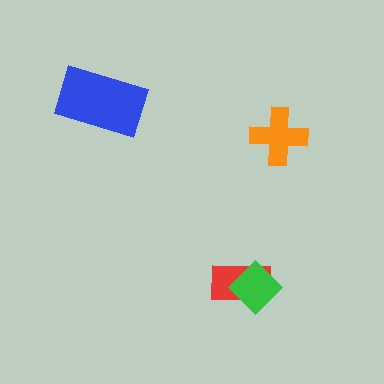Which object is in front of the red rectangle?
The green diamond is in front of the red rectangle.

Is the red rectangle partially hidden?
Yes, it is partially covered by another shape.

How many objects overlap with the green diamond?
1 object overlaps with the green diamond.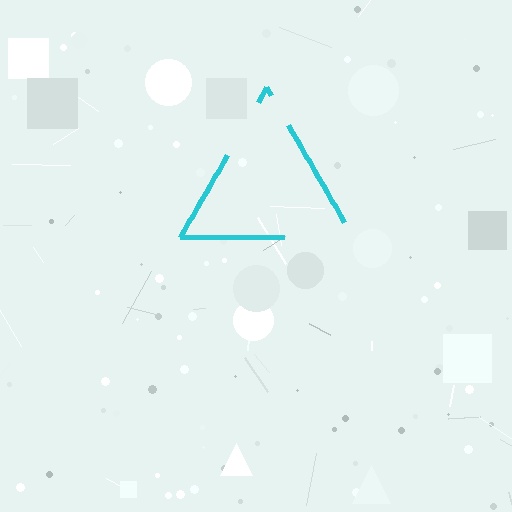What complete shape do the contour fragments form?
The contour fragments form a triangle.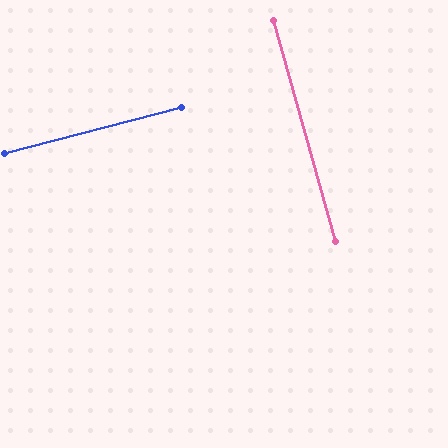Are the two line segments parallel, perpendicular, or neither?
Perpendicular — they meet at approximately 89°.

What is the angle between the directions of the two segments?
Approximately 89 degrees.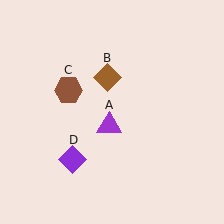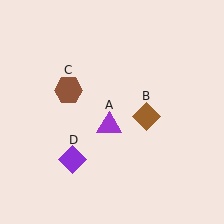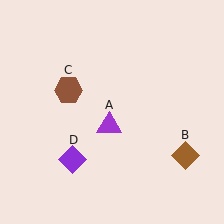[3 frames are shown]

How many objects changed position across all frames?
1 object changed position: brown diamond (object B).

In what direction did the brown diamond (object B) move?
The brown diamond (object B) moved down and to the right.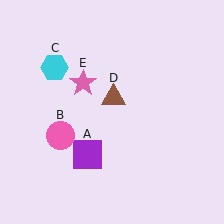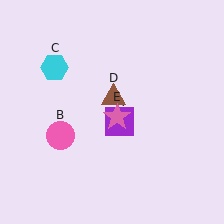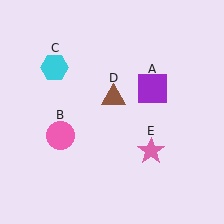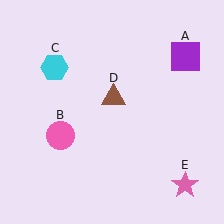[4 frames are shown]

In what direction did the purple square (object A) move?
The purple square (object A) moved up and to the right.